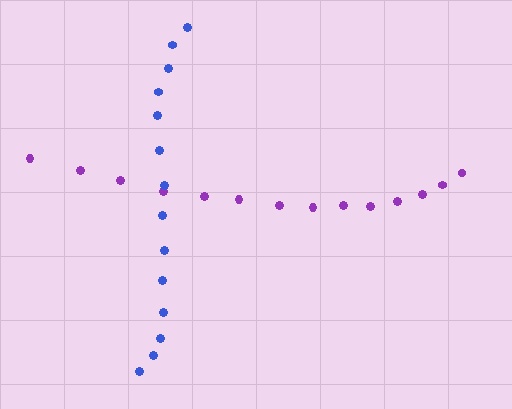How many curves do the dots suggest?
There are 2 distinct paths.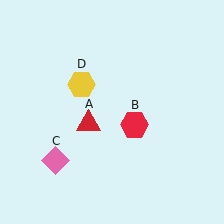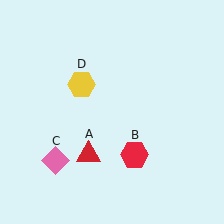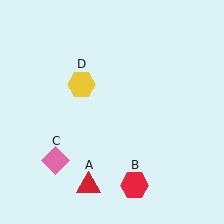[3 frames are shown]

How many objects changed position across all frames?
2 objects changed position: red triangle (object A), red hexagon (object B).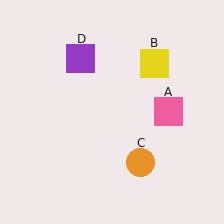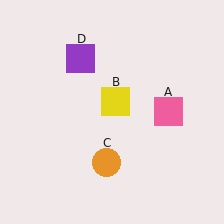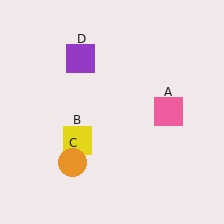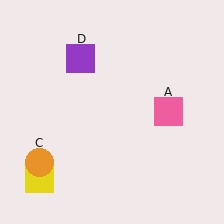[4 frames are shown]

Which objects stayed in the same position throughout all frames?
Pink square (object A) and purple square (object D) remained stationary.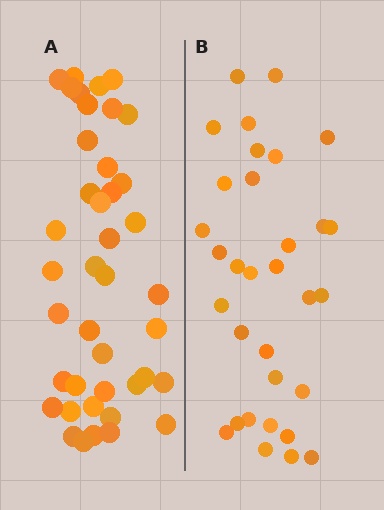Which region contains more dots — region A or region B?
Region A (the left region) has more dots.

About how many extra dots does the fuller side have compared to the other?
Region A has roughly 8 or so more dots than region B.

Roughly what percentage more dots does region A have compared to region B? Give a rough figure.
About 30% more.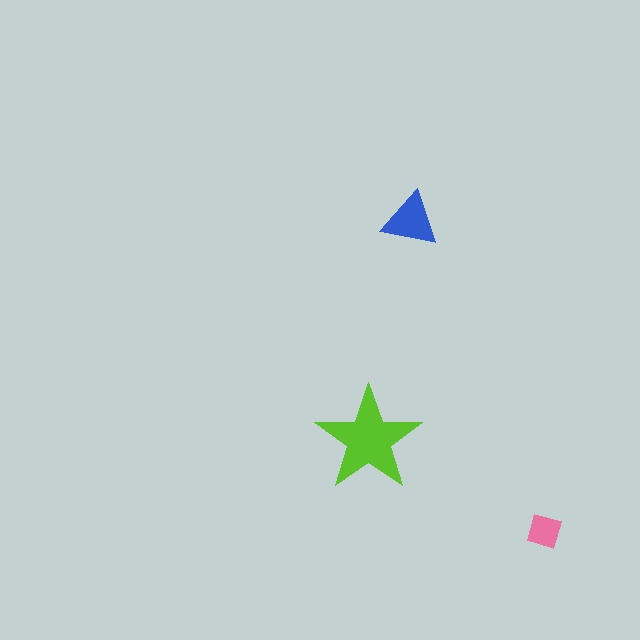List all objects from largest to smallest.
The lime star, the blue triangle, the pink square.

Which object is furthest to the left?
The lime star is leftmost.